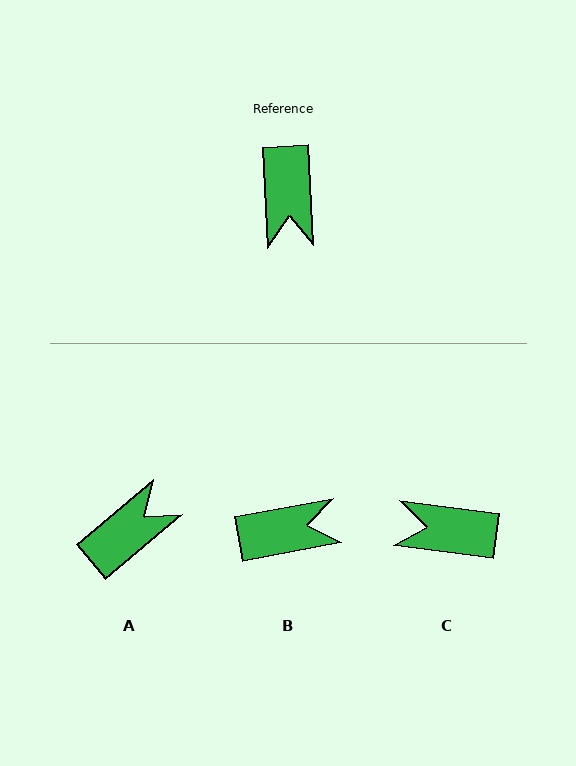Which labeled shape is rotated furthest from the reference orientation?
A, about 127 degrees away.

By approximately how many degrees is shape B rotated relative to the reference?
Approximately 98 degrees counter-clockwise.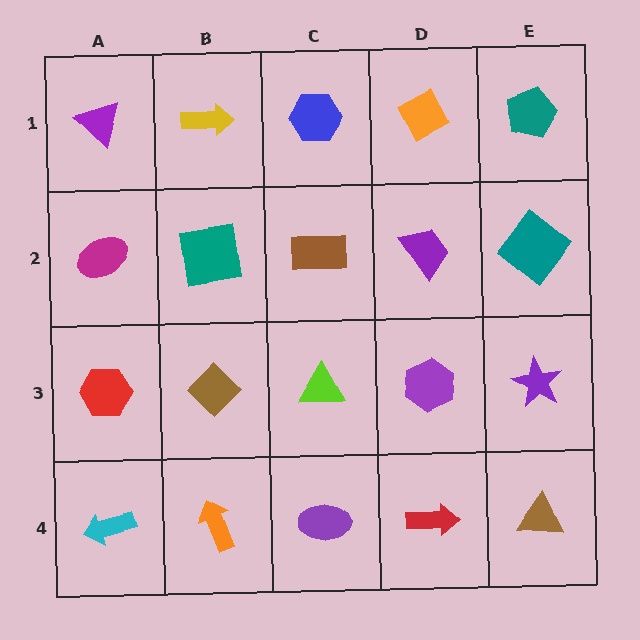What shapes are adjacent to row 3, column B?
A teal square (row 2, column B), an orange arrow (row 4, column B), a red hexagon (row 3, column A), a lime triangle (row 3, column C).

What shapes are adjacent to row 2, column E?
A teal pentagon (row 1, column E), a purple star (row 3, column E), a purple trapezoid (row 2, column D).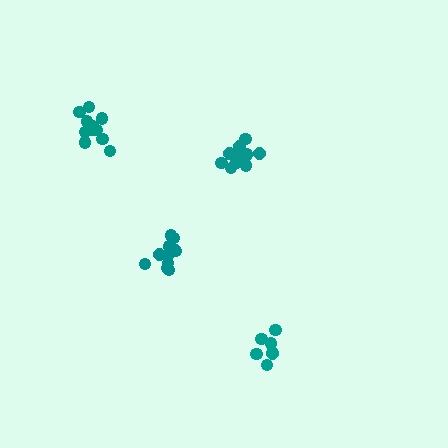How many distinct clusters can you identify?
There are 4 distinct clusters.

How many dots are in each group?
Group 1: 7 dots, Group 2: 11 dots, Group 3: 12 dots, Group 4: 12 dots (42 total).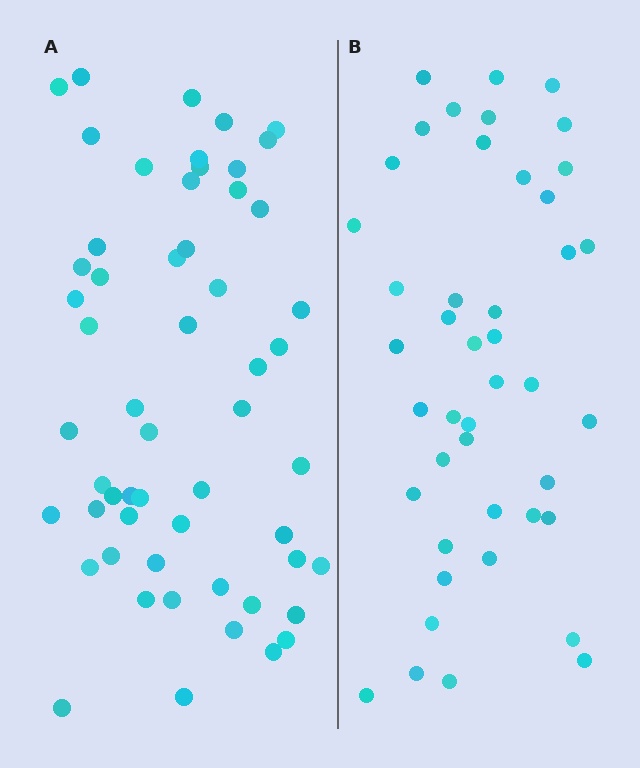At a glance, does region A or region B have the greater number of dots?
Region A (the left region) has more dots.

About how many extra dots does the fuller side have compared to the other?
Region A has roughly 12 or so more dots than region B.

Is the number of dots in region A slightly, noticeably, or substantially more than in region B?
Region A has noticeably more, but not dramatically so. The ratio is roughly 1.3 to 1.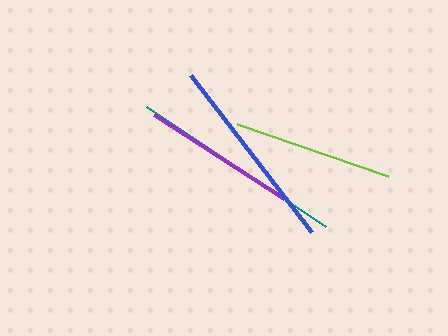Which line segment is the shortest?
The purple line is the shortest at approximately 154 pixels.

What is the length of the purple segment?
The purple segment is approximately 154 pixels long.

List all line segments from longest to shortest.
From longest to shortest: teal, blue, lime, purple.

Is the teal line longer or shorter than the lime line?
The teal line is longer than the lime line.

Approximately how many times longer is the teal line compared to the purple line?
The teal line is approximately 1.4 times the length of the purple line.